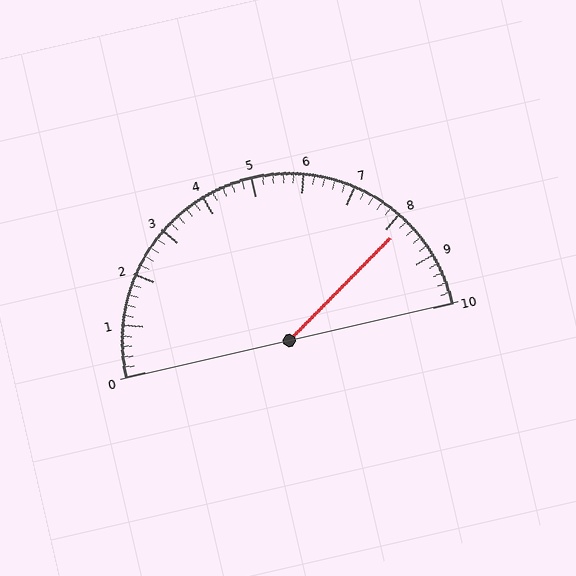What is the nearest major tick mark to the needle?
The nearest major tick mark is 8.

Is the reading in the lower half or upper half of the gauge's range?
The reading is in the upper half of the range (0 to 10).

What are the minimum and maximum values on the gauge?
The gauge ranges from 0 to 10.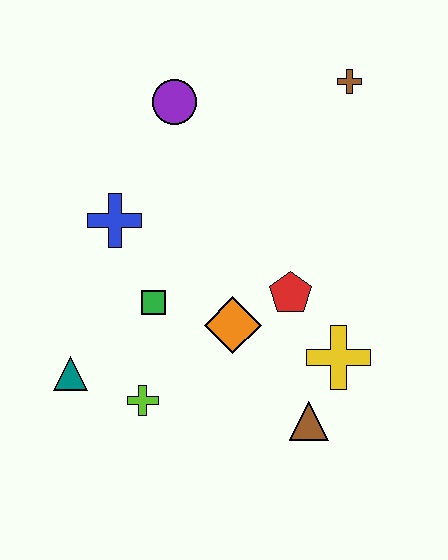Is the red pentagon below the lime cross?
No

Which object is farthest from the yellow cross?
The purple circle is farthest from the yellow cross.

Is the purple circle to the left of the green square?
No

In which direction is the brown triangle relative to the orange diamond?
The brown triangle is below the orange diamond.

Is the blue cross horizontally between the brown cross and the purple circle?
No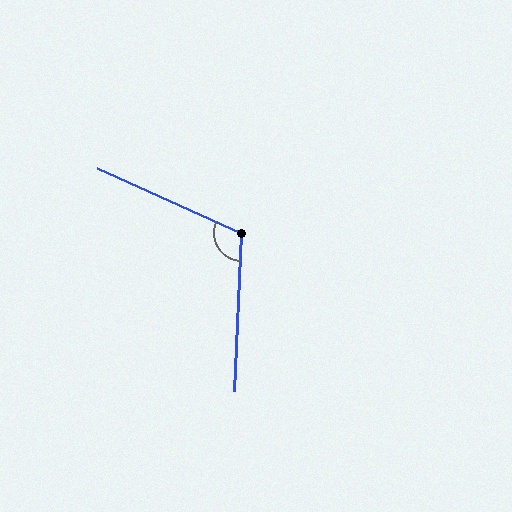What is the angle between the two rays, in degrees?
Approximately 112 degrees.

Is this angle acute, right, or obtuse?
It is obtuse.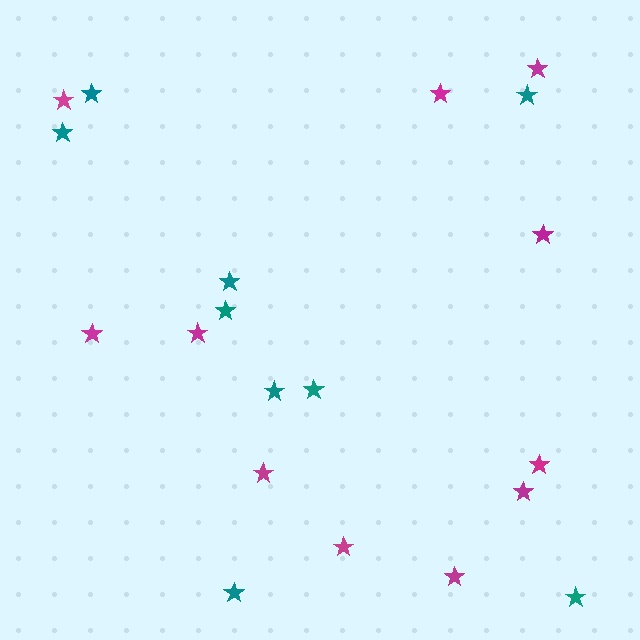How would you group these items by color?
There are 2 groups: one group of teal stars (9) and one group of magenta stars (11).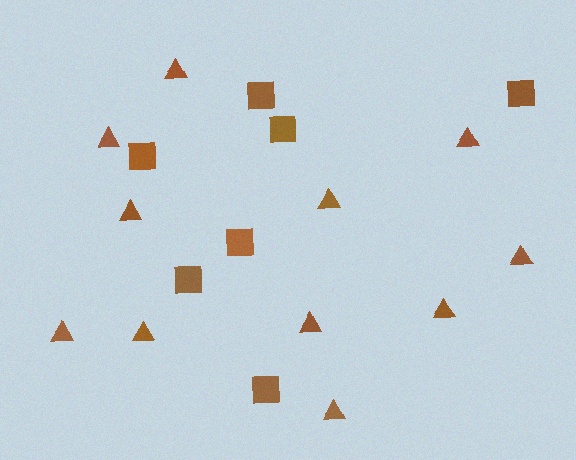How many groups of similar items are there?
There are 2 groups: one group of squares (7) and one group of triangles (11).